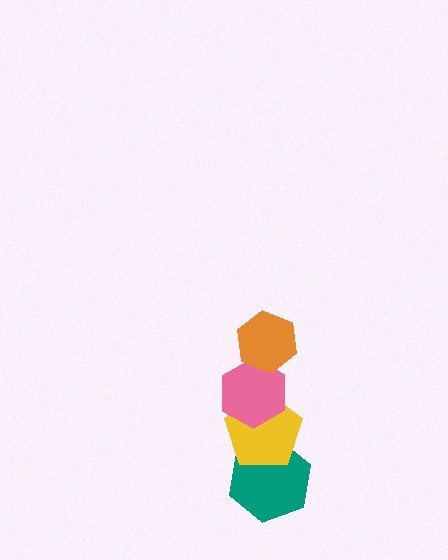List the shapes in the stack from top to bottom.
From top to bottom: the orange hexagon, the pink hexagon, the yellow pentagon, the teal hexagon.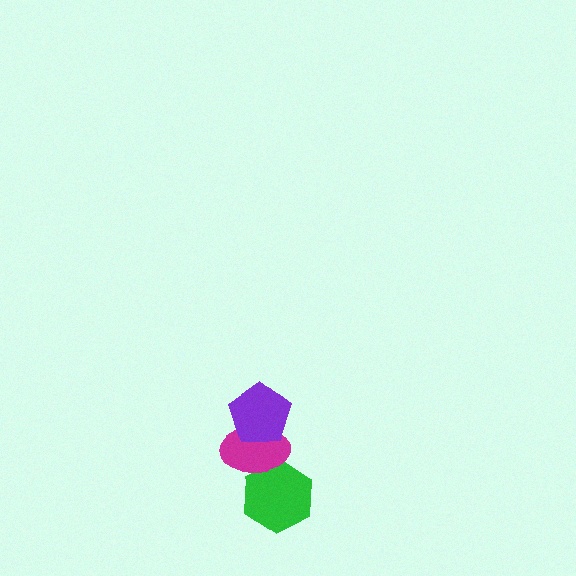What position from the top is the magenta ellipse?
The magenta ellipse is 2nd from the top.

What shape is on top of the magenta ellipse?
The purple pentagon is on top of the magenta ellipse.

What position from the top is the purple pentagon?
The purple pentagon is 1st from the top.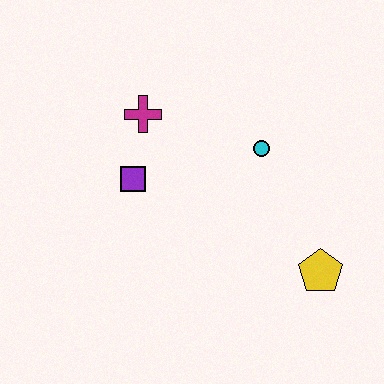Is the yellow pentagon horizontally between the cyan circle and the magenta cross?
No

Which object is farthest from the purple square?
The yellow pentagon is farthest from the purple square.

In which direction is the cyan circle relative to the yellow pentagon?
The cyan circle is above the yellow pentagon.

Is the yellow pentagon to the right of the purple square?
Yes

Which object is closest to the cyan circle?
The magenta cross is closest to the cyan circle.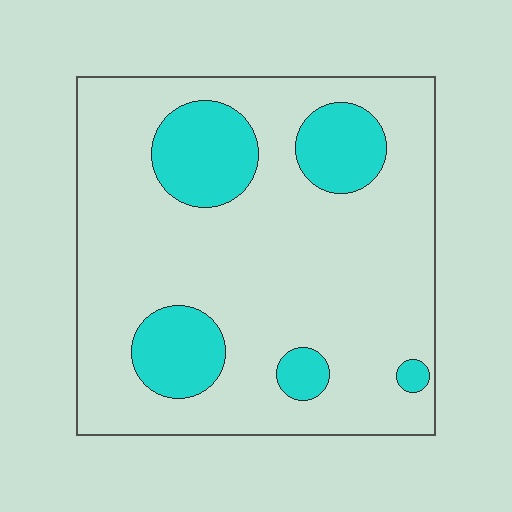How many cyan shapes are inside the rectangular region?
5.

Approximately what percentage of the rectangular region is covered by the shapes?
Approximately 20%.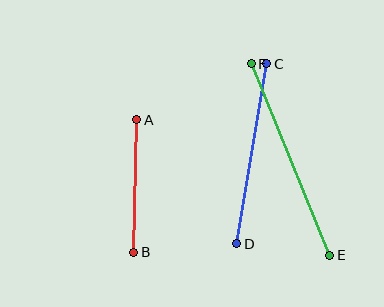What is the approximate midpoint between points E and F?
The midpoint is at approximately (291, 160) pixels.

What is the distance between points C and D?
The distance is approximately 183 pixels.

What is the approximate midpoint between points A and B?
The midpoint is at approximately (135, 186) pixels.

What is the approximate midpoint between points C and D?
The midpoint is at approximately (252, 154) pixels.